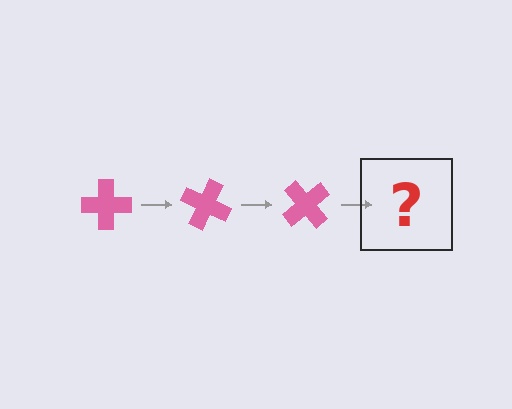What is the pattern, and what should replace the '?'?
The pattern is that the cross rotates 25 degrees each step. The '?' should be a pink cross rotated 75 degrees.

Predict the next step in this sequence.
The next step is a pink cross rotated 75 degrees.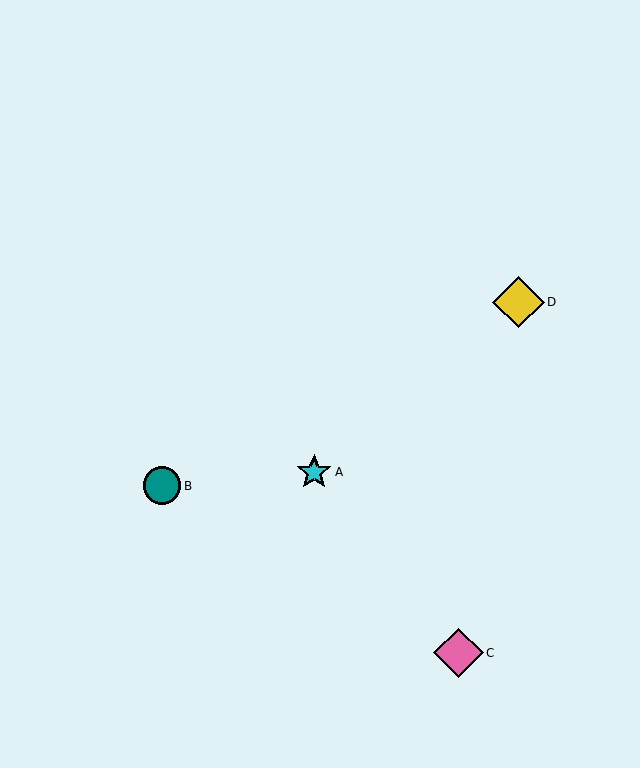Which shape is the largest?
The yellow diamond (labeled D) is the largest.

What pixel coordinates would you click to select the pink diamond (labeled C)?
Click at (459, 653) to select the pink diamond C.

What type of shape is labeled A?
Shape A is a cyan star.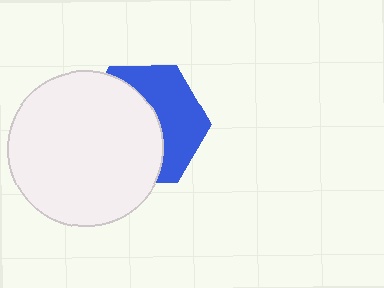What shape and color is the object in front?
The object in front is a white circle.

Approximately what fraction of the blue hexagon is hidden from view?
Roughly 56% of the blue hexagon is hidden behind the white circle.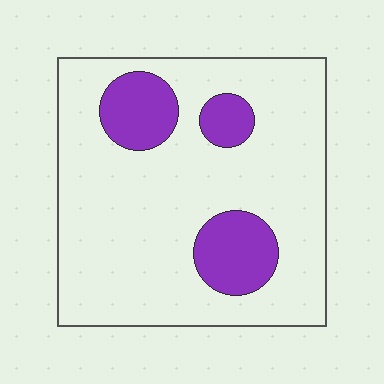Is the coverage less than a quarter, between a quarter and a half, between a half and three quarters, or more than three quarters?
Less than a quarter.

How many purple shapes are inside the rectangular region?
3.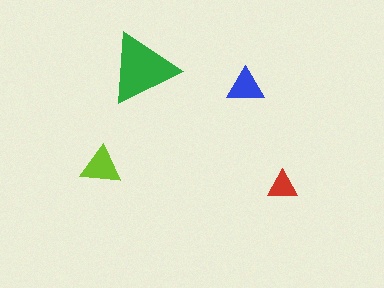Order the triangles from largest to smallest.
the green one, the lime one, the blue one, the red one.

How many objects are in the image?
There are 4 objects in the image.